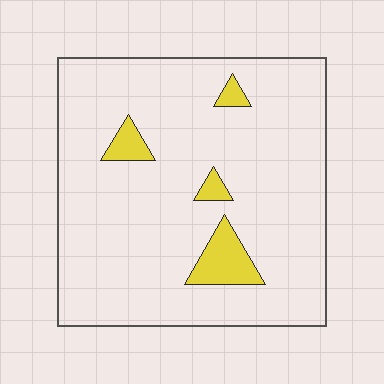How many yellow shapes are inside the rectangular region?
4.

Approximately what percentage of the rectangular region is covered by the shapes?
Approximately 10%.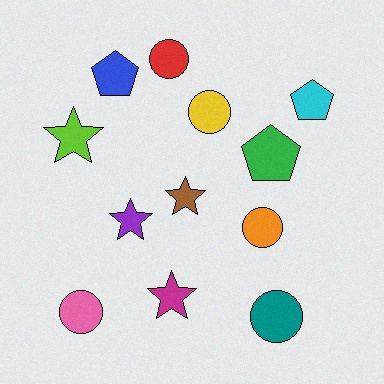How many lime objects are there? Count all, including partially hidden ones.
There is 1 lime object.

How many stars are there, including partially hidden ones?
There are 4 stars.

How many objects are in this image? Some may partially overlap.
There are 12 objects.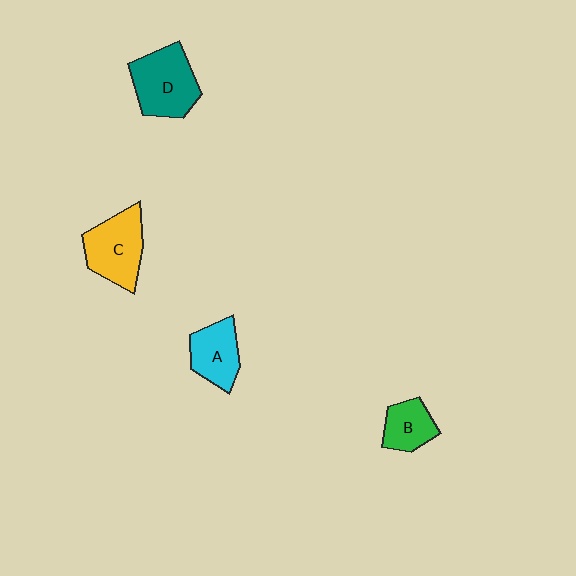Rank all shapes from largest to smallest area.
From largest to smallest: D (teal), C (yellow), A (cyan), B (green).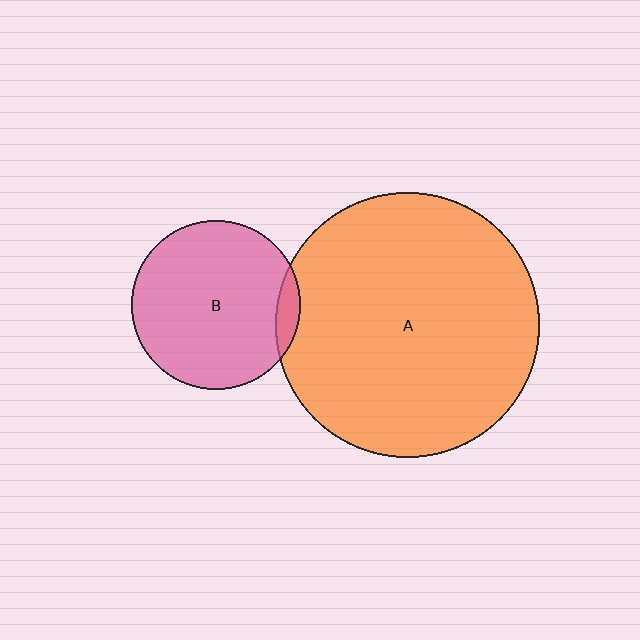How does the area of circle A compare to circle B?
Approximately 2.5 times.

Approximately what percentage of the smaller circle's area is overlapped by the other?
Approximately 5%.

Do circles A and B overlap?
Yes.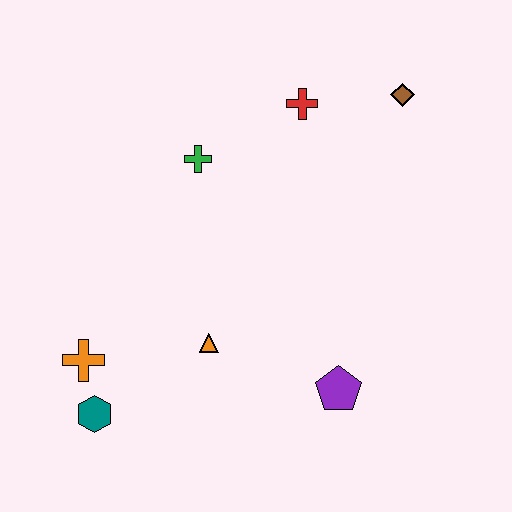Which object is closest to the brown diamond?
The red cross is closest to the brown diamond.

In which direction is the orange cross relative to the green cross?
The orange cross is below the green cross.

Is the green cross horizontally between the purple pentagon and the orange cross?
Yes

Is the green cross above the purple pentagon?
Yes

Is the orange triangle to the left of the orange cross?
No